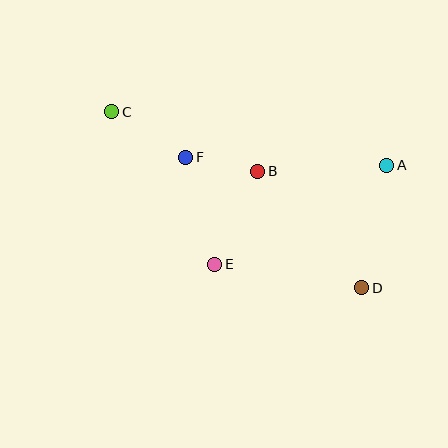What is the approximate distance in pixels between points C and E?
The distance between C and E is approximately 184 pixels.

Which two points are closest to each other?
Points B and F are closest to each other.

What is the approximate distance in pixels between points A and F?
The distance between A and F is approximately 201 pixels.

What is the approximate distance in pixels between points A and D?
The distance between A and D is approximately 125 pixels.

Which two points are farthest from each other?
Points C and D are farthest from each other.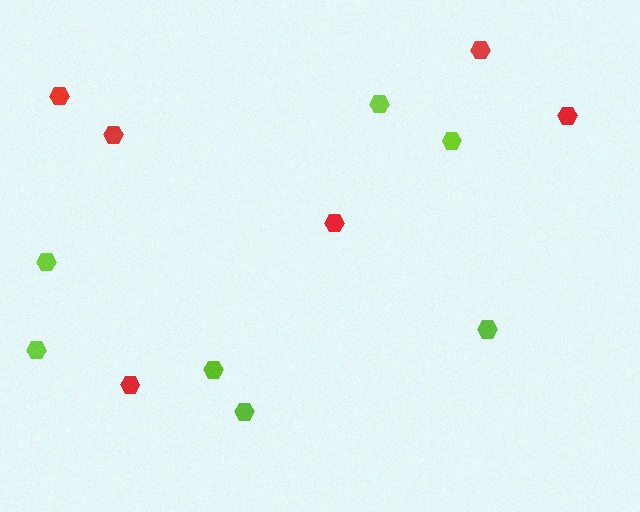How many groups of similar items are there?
There are 2 groups: one group of lime hexagons (7) and one group of red hexagons (6).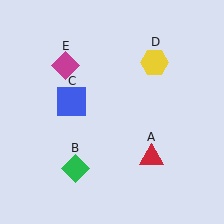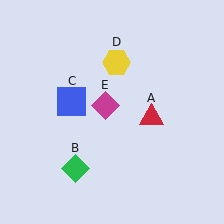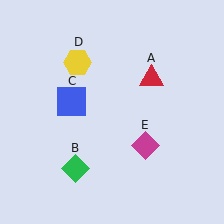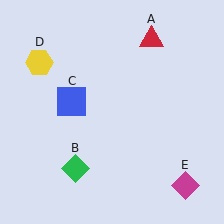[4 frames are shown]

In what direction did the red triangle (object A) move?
The red triangle (object A) moved up.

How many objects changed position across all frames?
3 objects changed position: red triangle (object A), yellow hexagon (object D), magenta diamond (object E).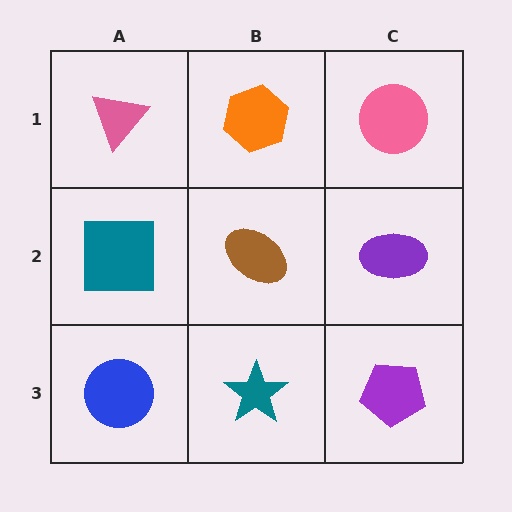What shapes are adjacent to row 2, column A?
A pink triangle (row 1, column A), a blue circle (row 3, column A), a brown ellipse (row 2, column B).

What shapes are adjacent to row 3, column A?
A teal square (row 2, column A), a teal star (row 3, column B).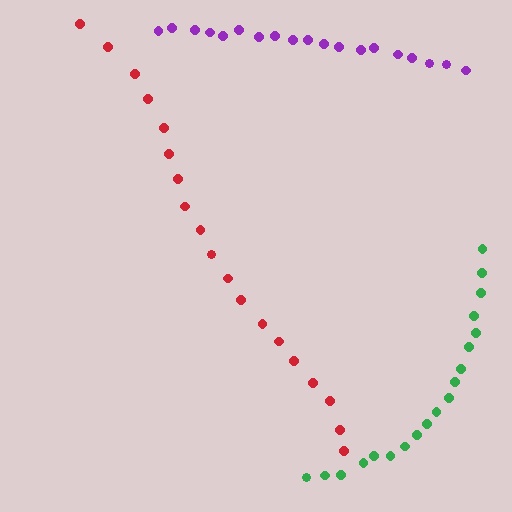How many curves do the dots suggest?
There are 3 distinct paths.